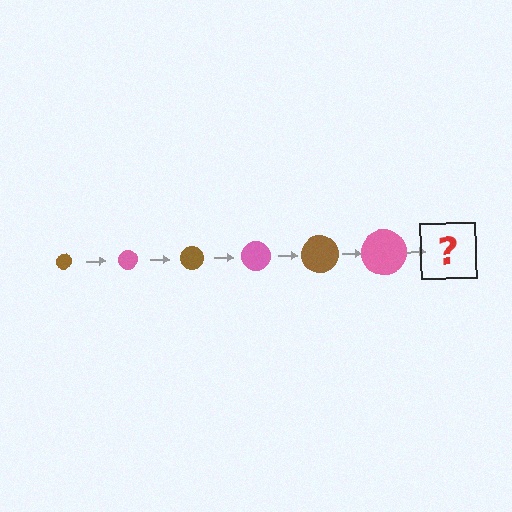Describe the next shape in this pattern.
It should be a brown circle, larger than the previous one.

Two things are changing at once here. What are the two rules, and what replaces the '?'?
The two rules are that the circle grows larger each step and the color cycles through brown and pink. The '?' should be a brown circle, larger than the previous one.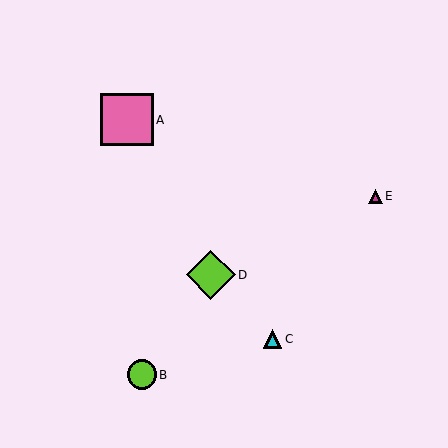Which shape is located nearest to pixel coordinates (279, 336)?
The cyan triangle (labeled C) at (273, 339) is nearest to that location.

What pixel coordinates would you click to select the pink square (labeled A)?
Click at (127, 120) to select the pink square A.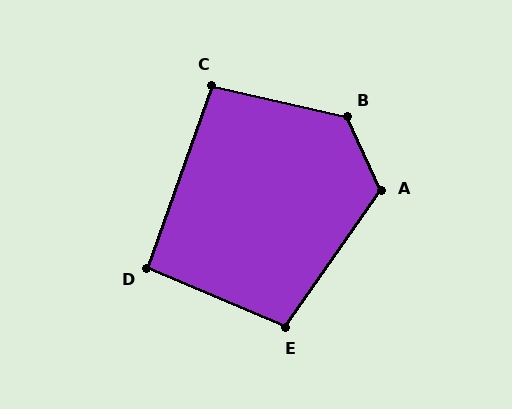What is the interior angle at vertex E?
Approximately 102 degrees (obtuse).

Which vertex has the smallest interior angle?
D, at approximately 93 degrees.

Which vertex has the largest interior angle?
B, at approximately 128 degrees.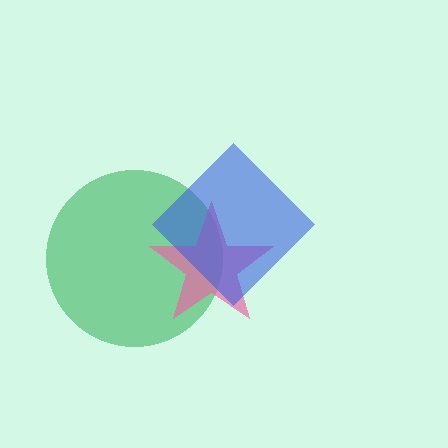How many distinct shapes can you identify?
There are 3 distinct shapes: a green circle, a pink star, a blue diamond.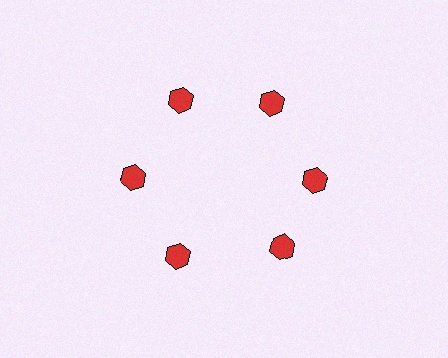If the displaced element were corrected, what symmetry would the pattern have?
It would have 6-fold rotational symmetry — the pattern would map onto itself every 60 degrees.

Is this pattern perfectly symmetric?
No. The 6 red hexagons are arranged in a ring, but one element near the 5 o'clock position is rotated out of alignment along the ring, breaking the 6-fold rotational symmetry.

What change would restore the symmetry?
The symmetry would be restored by rotating it back into even spacing with its neighbors so that all 6 hexagons sit at equal angles and equal distance from the center.